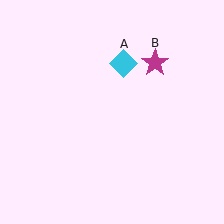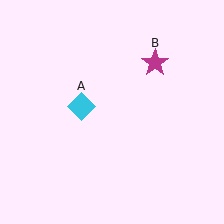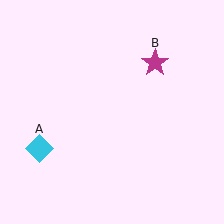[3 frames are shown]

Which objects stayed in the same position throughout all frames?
Magenta star (object B) remained stationary.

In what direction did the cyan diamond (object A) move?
The cyan diamond (object A) moved down and to the left.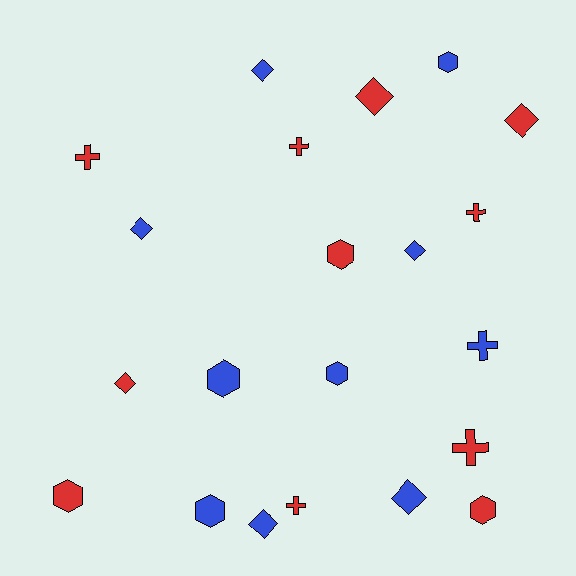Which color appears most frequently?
Red, with 11 objects.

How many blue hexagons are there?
There are 4 blue hexagons.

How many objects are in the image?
There are 21 objects.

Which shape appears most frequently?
Diamond, with 8 objects.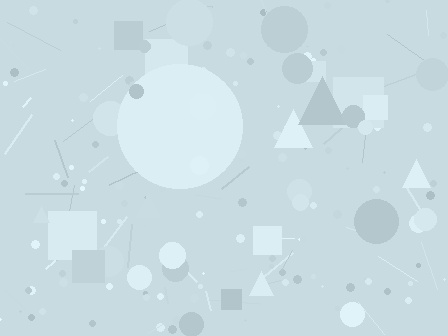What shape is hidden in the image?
A circle is hidden in the image.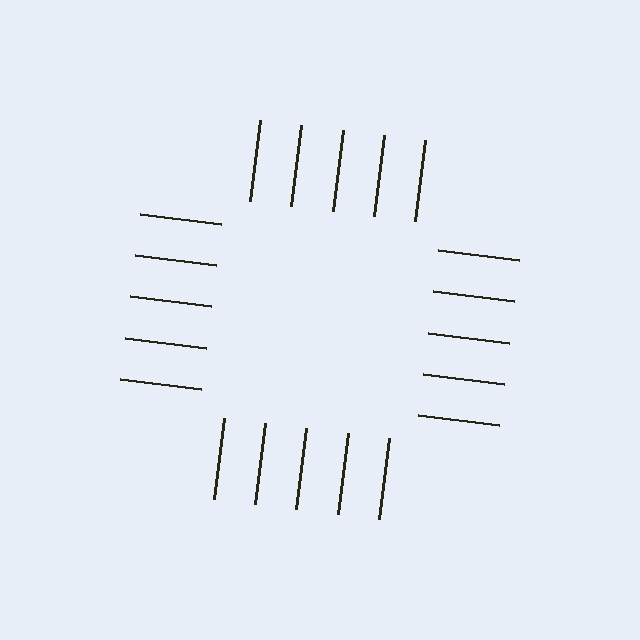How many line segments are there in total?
20 — 5 along each of the 4 edges.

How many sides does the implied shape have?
4 sides — the line-ends trace a square.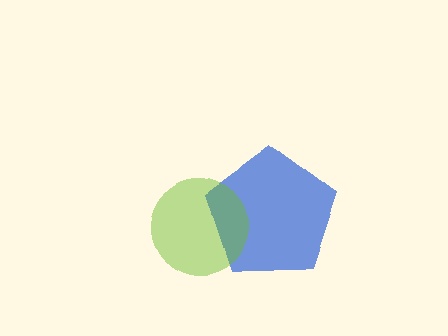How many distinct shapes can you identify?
There are 2 distinct shapes: a blue pentagon, a lime circle.